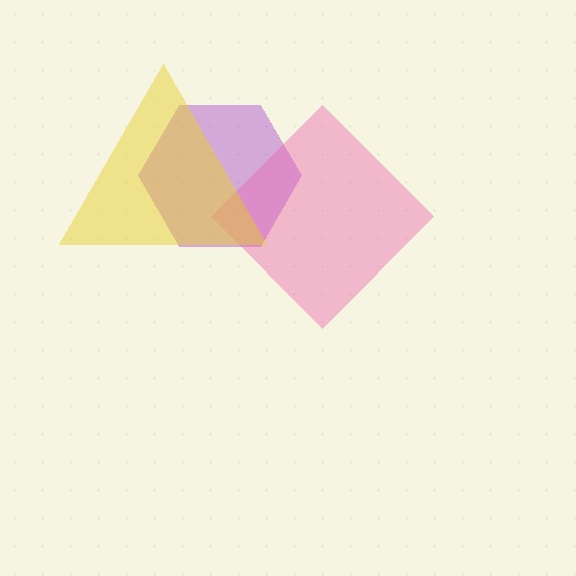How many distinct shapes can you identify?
There are 3 distinct shapes: a purple hexagon, a pink diamond, a yellow triangle.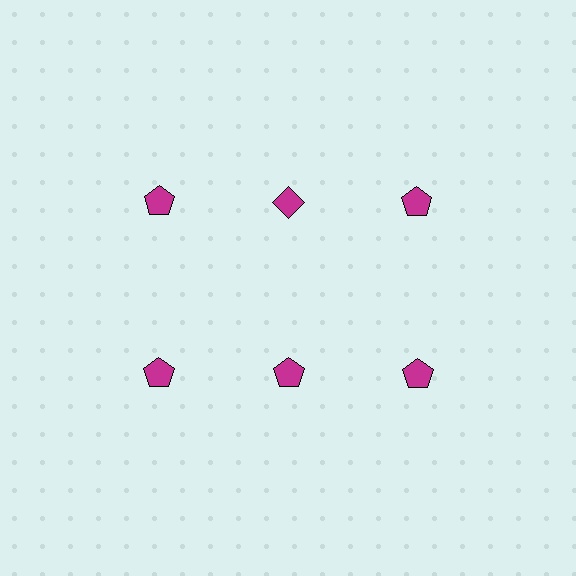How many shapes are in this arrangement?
There are 6 shapes arranged in a grid pattern.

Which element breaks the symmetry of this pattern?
The magenta diamond in the top row, second from left column breaks the symmetry. All other shapes are magenta pentagons.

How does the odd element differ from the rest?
It has a different shape: diamond instead of pentagon.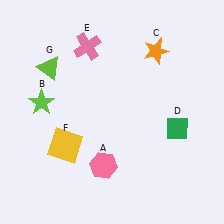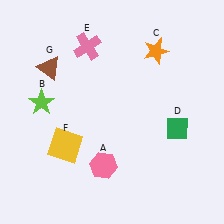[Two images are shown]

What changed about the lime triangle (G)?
In Image 1, G is lime. In Image 2, it changed to brown.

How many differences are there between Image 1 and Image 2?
There is 1 difference between the two images.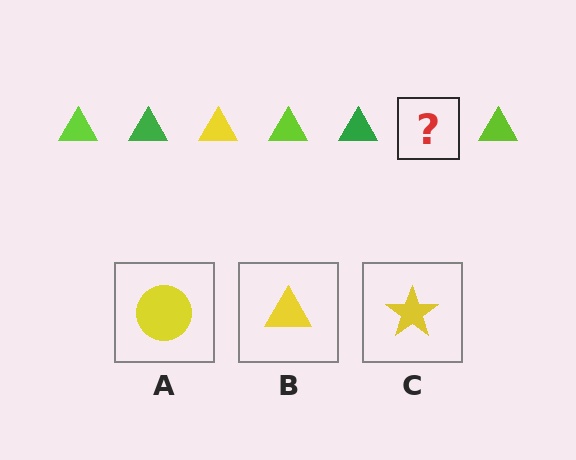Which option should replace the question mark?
Option B.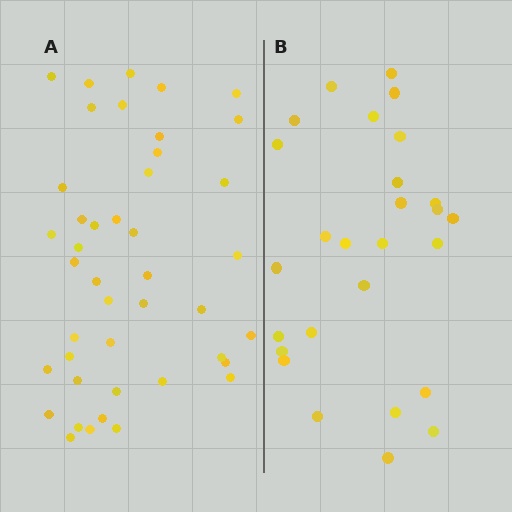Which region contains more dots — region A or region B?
Region A (the left region) has more dots.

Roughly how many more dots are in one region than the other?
Region A has approximately 15 more dots than region B.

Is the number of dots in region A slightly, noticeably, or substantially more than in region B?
Region A has substantially more. The ratio is roughly 1.6 to 1.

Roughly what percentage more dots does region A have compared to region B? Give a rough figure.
About 60% more.